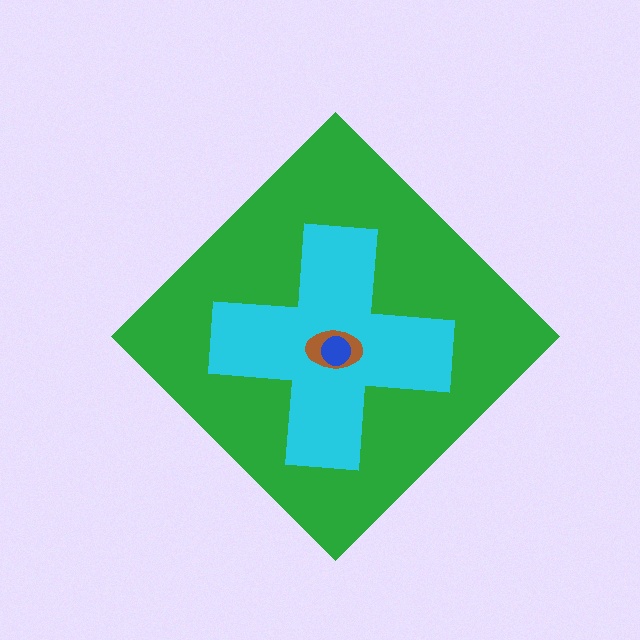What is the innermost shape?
The blue circle.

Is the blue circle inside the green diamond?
Yes.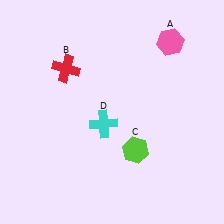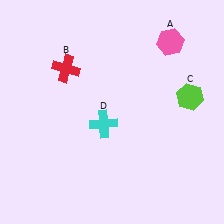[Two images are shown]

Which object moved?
The lime hexagon (C) moved right.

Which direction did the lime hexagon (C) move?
The lime hexagon (C) moved right.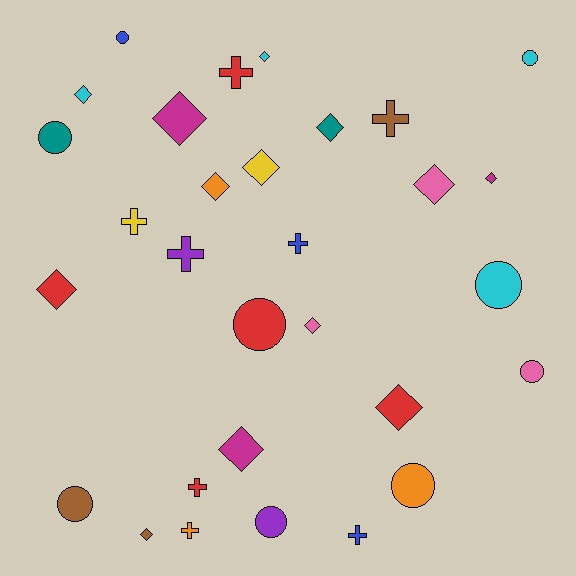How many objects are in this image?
There are 30 objects.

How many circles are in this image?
There are 9 circles.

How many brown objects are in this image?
There are 3 brown objects.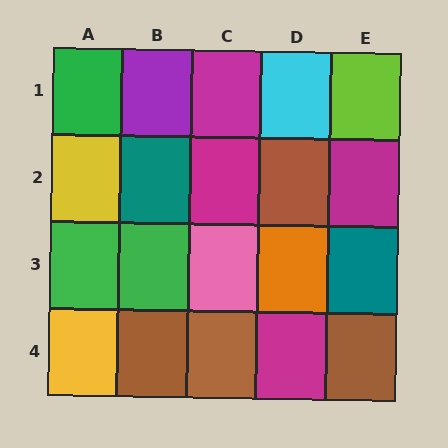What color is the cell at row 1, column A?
Green.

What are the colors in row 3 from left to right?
Green, green, pink, orange, teal.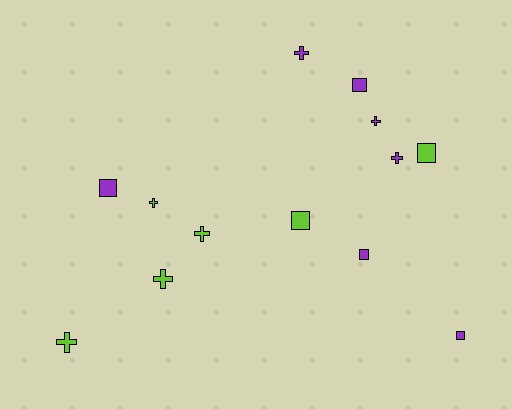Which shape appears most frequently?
Cross, with 7 objects.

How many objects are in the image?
There are 13 objects.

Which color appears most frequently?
Purple, with 7 objects.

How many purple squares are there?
There are 4 purple squares.